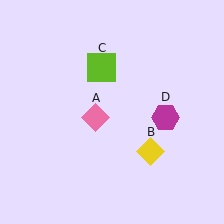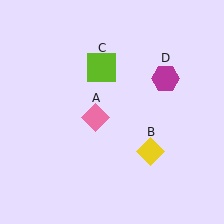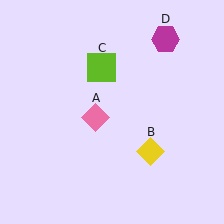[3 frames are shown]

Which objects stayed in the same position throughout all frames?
Pink diamond (object A) and yellow diamond (object B) and lime square (object C) remained stationary.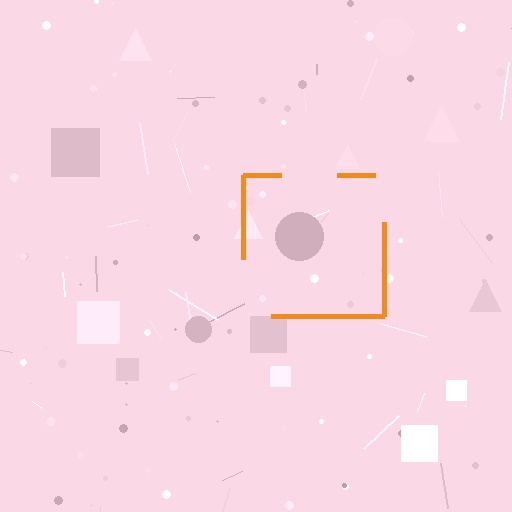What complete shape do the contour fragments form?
The contour fragments form a square.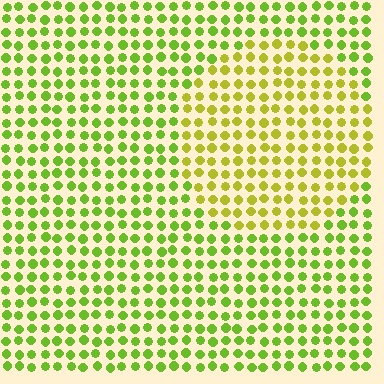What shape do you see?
I see a circle.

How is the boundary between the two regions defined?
The boundary is defined purely by a slight shift in hue (about 29 degrees). Spacing, size, and orientation are identical on both sides.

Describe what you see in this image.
The image is filled with small lime elements in a uniform arrangement. A circle-shaped region is visible where the elements are tinted to a slightly different hue, forming a subtle color boundary.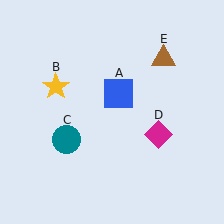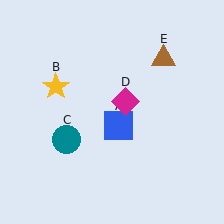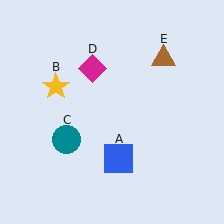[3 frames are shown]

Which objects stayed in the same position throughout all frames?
Yellow star (object B) and teal circle (object C) and brown triangle (object E) remained stationary.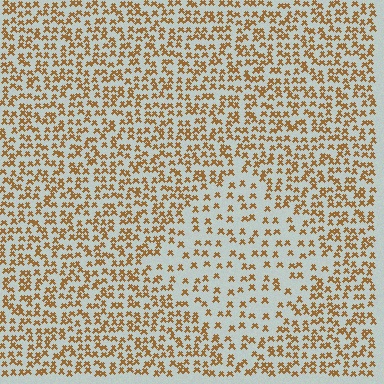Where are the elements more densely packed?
The elements are more densely packed outside the diamond boundary.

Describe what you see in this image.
The image contains small brown elements arranged at two different densities. A diamond-shaped region is visible where the elements are less densely packed than the surrounding area.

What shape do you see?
I see a diamond.